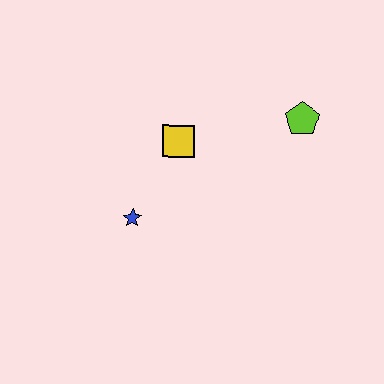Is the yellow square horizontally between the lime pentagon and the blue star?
Yes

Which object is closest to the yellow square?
The blue star is closest to the yellow square.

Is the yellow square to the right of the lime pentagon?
No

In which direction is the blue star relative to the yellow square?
The blue star is below the yellow square.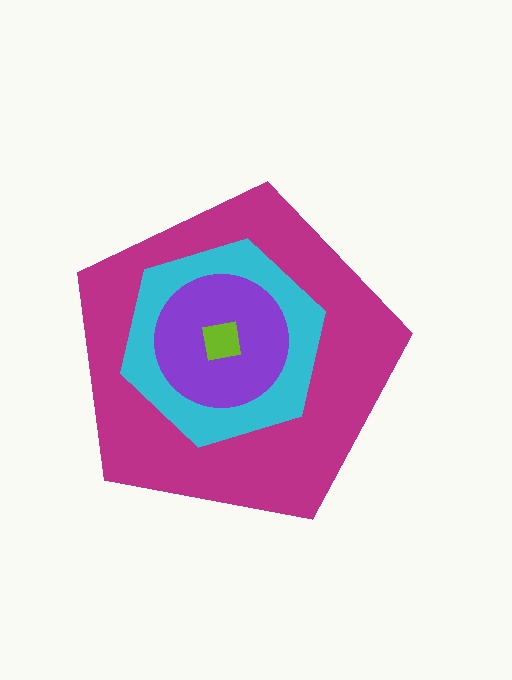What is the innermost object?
The lime square.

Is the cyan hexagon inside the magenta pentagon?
Yes.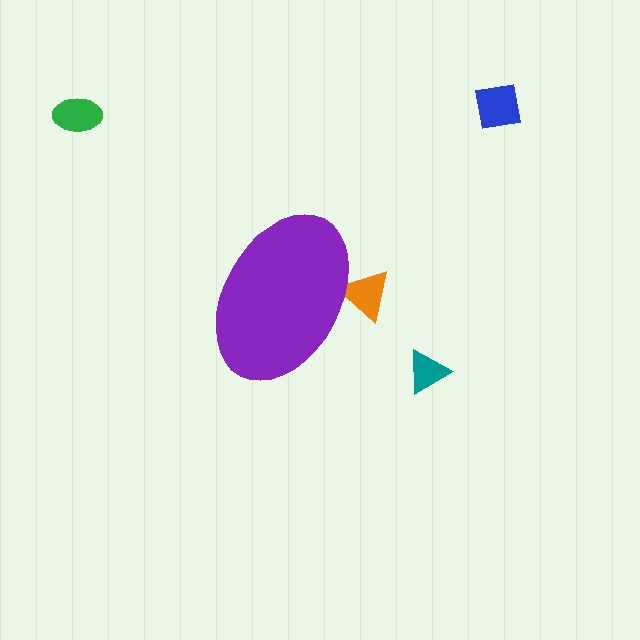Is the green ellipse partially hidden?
No, the green ellipse is fully visible.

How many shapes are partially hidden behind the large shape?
1 shape is partially hidden.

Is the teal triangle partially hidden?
No, the teal triangle is fully visible.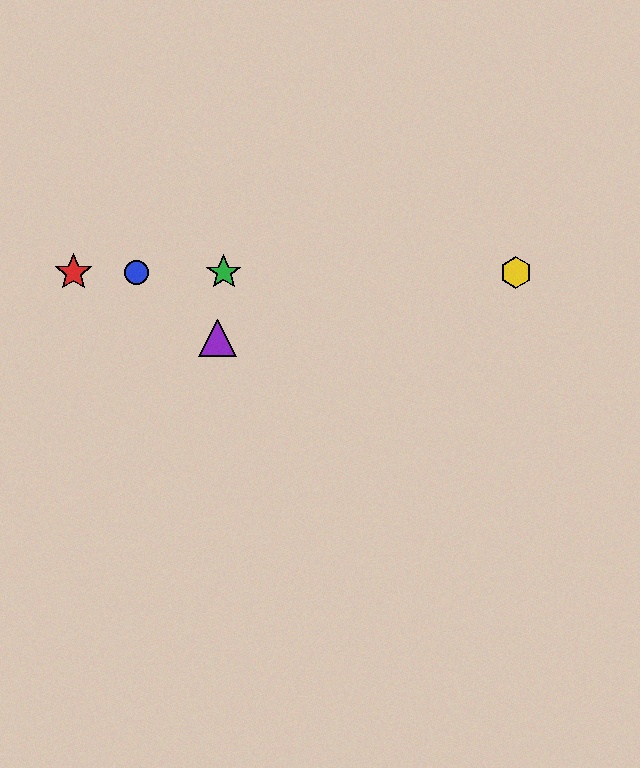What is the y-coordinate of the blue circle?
The blue circle is at y≈272.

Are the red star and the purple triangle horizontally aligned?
No, the red star is at y≈272 and the purple triangle is at y≈338.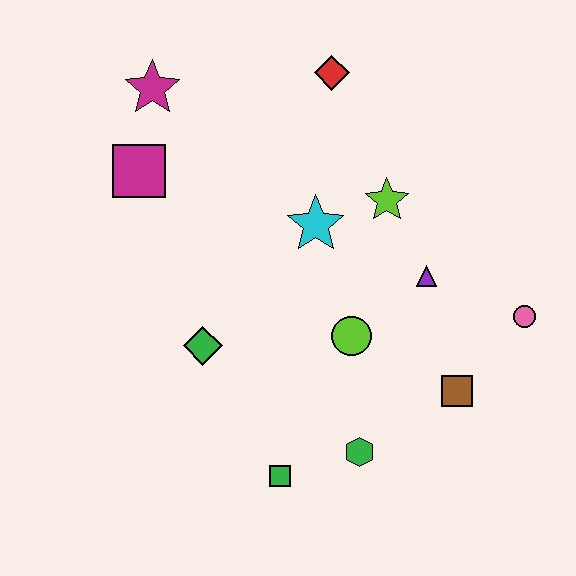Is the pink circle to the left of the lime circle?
No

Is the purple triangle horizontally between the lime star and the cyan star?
No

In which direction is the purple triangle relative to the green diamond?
The purple triangle is to the right of the green diamond.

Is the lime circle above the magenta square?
No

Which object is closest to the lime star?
The cyan star is closest to the lime star.